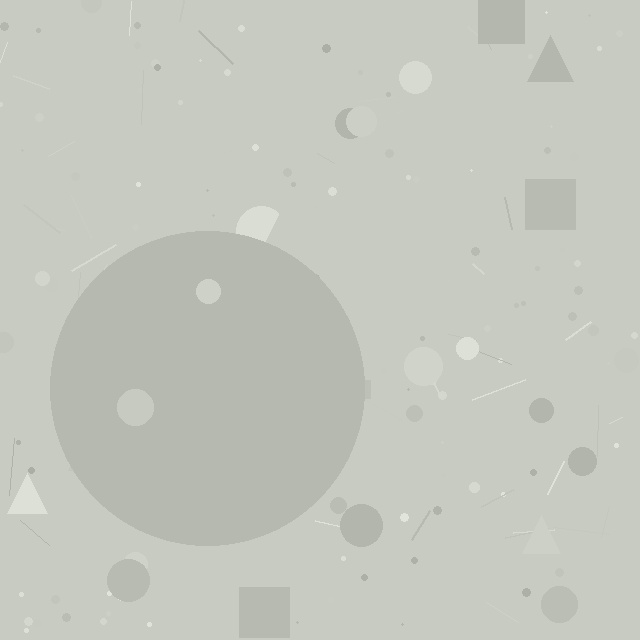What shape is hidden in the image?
A circle is hidden in the image.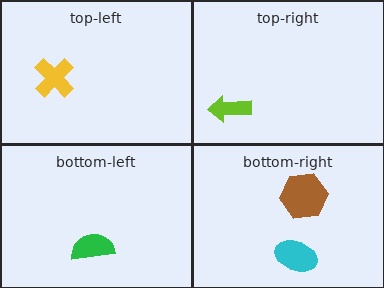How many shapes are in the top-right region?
1.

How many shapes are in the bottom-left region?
1.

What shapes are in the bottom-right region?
The brown hexagon, the cyan ellipse.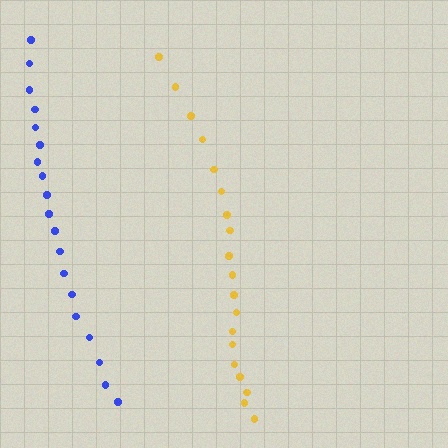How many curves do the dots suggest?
There are 2 distinct paths.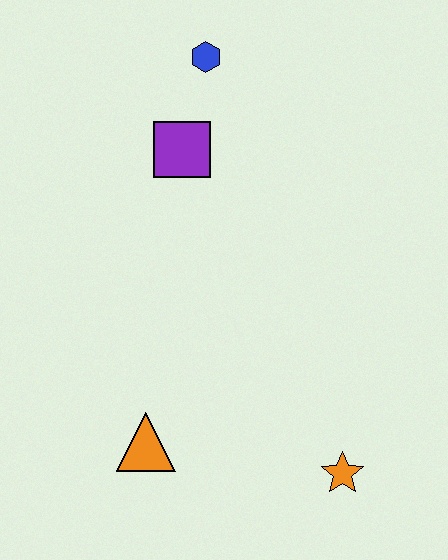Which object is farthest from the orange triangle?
The blue hexagon is farthest from the orange triangle.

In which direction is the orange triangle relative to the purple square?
The orange triangle is below the purple square.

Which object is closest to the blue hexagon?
The purple square is closest to the blue hexagon.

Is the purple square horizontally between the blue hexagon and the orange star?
No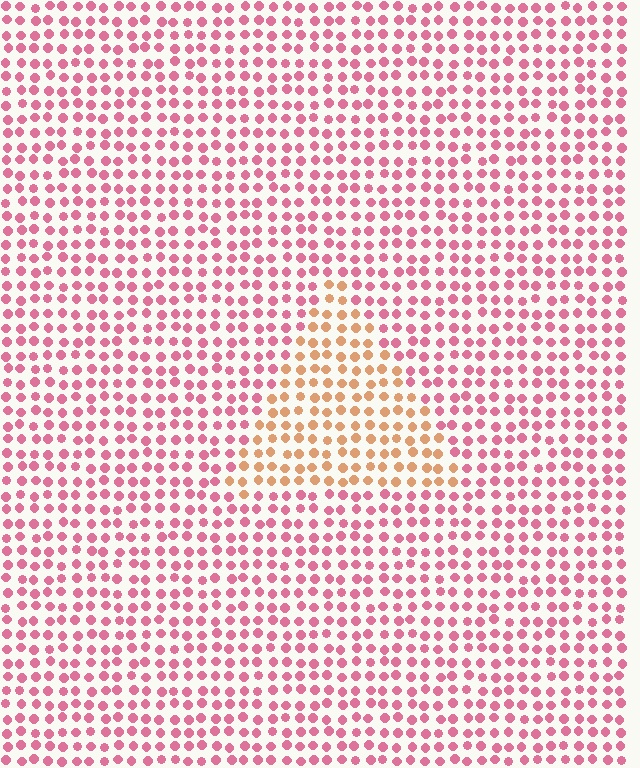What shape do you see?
I see a triangle.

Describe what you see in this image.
The image is filled with small pink elements in a uniform arrangement. A triangle-shaped region is visible where the elements are tinted to a slightly different hue, forming a subtle color boundary.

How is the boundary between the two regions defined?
The boundary is defined purely by a slight shift in hue (about 47 degrees). Spacing, size, and orientation are identical on both sides.